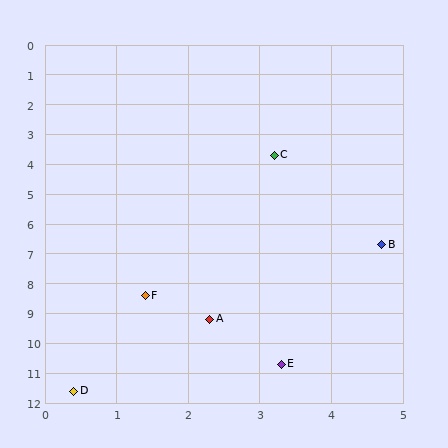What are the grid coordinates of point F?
Point F is at approximately (1.4, 8.4).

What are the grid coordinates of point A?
Point A is at approximately (2.3, 9.2).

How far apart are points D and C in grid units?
Points D and C are about 8.4 grid units apart.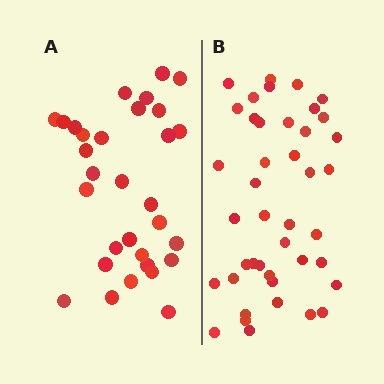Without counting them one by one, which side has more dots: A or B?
Region B (the right region) has more dots.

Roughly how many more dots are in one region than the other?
Region B has roughly 12 or so more dots than region A.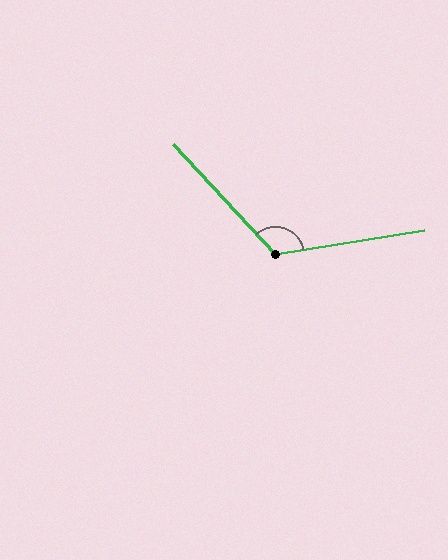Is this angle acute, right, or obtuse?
It is obtuse.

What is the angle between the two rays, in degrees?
Approximately 123 degrees.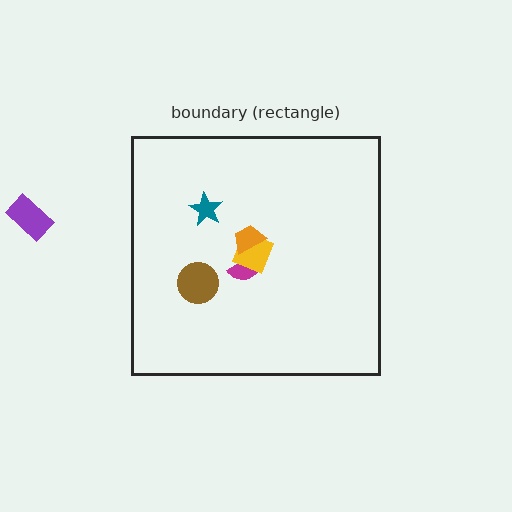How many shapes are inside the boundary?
5 inside, 1 outside.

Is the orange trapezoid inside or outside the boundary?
Inside.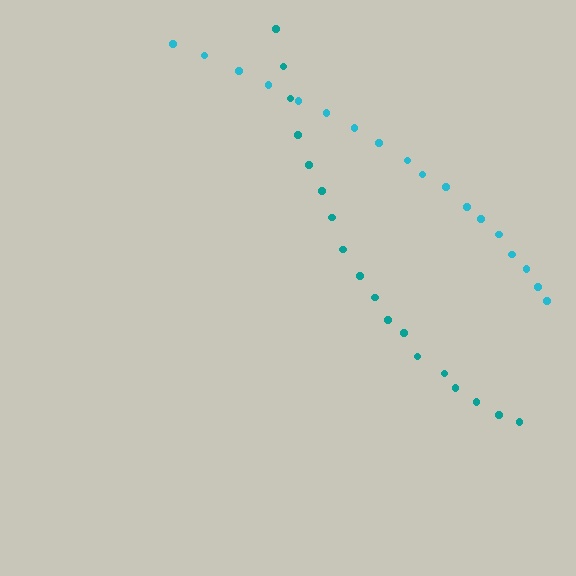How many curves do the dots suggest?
There are 2 distinct paths.